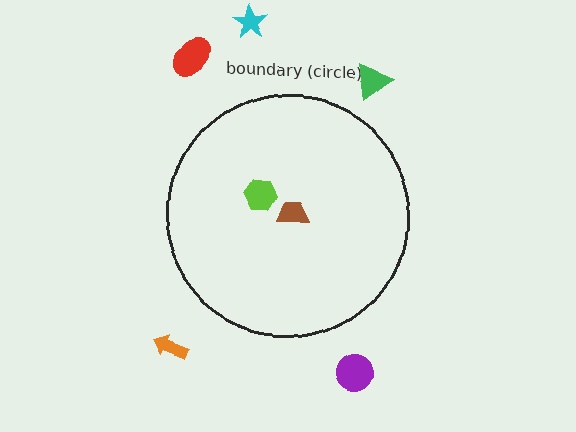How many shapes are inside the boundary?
2 inside, 5 outside.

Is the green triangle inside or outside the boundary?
Outside.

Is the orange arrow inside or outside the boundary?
Outside.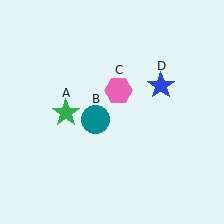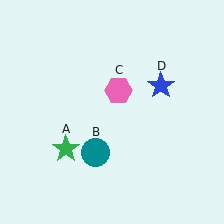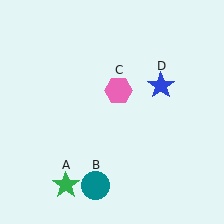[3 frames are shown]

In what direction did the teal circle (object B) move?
The teal circle (object B) moved down.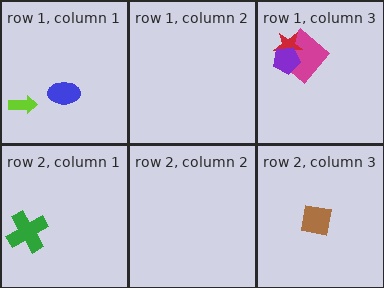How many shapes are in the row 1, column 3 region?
3.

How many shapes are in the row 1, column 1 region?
2.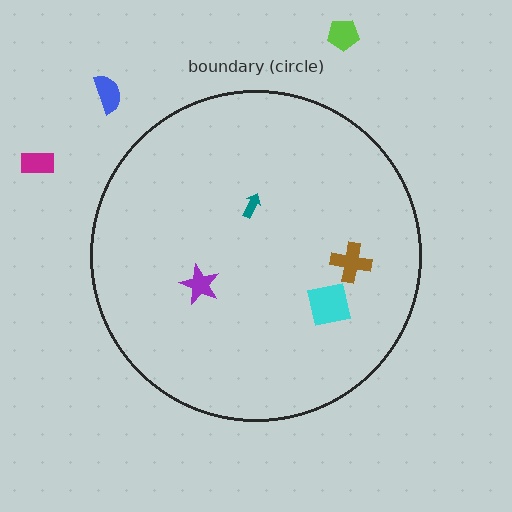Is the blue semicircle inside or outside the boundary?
Outside.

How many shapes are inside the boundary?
4 inside, 3 outside.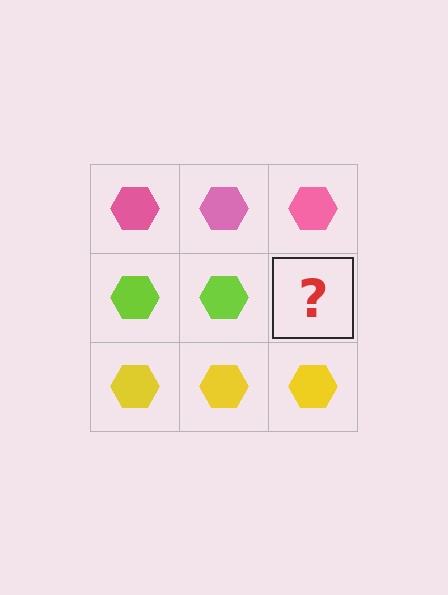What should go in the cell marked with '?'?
The missing cell should contain a lime hexagon.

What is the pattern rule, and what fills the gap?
The rule is that each row has a consistent color. The gap should be filled with a lime hexagon.